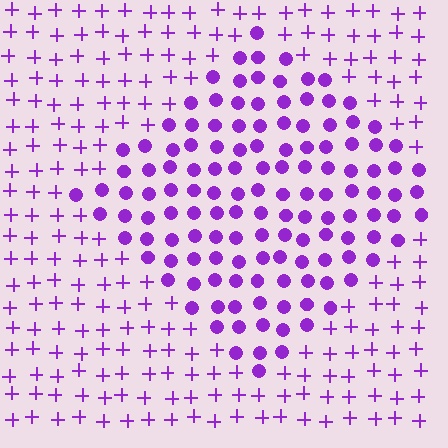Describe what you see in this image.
The image is filled with small purple elements arranged in a uniform grid. A diamond-shaped region contains circles, while the surrounding area contains plus signs. The boundary is defined purely by the change in element shape.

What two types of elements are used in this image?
The image uses circles inside the diamond region and plus signs outside it.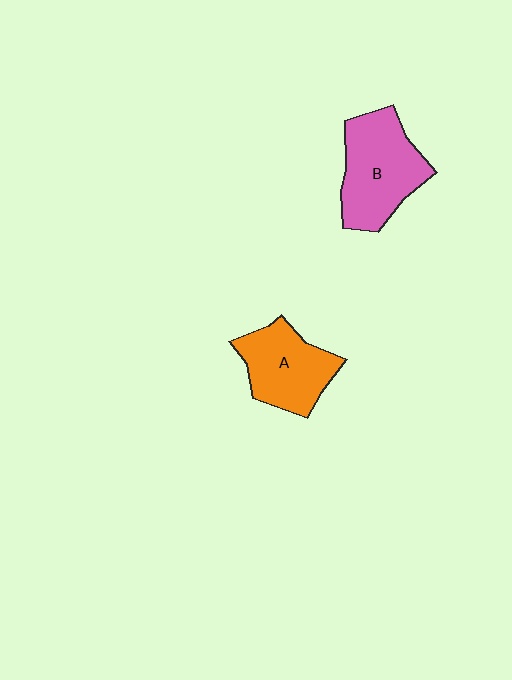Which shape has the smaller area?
Shape A (orange).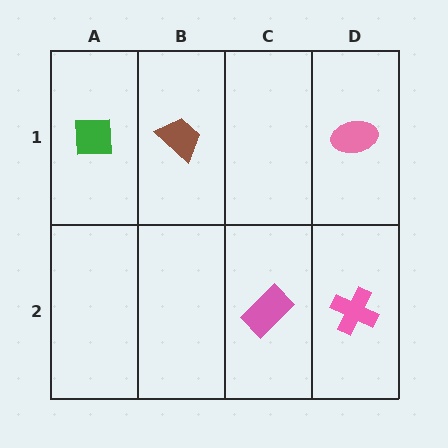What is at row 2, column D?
A pink cross.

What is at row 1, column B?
A brown trapezoid.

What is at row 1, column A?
A green square.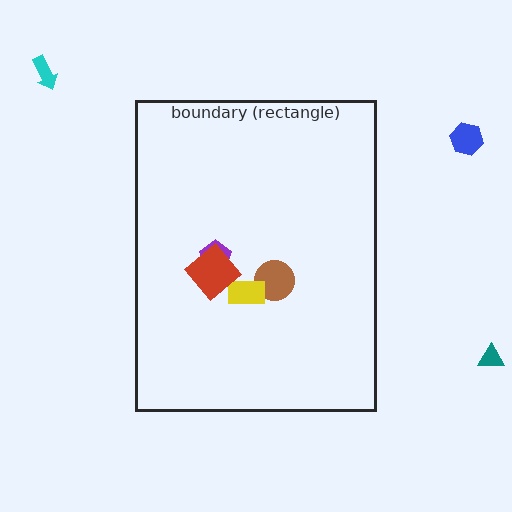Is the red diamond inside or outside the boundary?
Inside.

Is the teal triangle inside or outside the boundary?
Outside.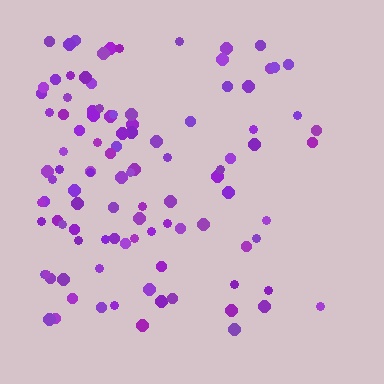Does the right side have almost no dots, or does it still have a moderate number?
Still a moderate number, just noticeably fewer than the left.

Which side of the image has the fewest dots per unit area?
The right.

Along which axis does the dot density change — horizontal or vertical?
Horizontal.